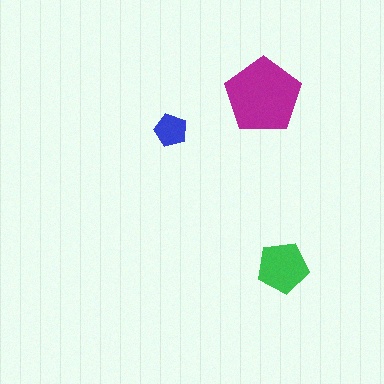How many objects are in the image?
There are 3 objects in the image.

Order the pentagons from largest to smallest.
the magenta one, the green one, the blue one.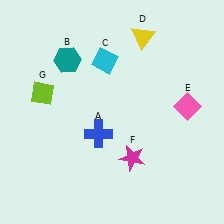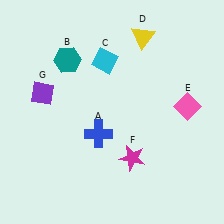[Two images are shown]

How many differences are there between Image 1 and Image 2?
There is 1 difference between the two images.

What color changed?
The diamond (G) changed from lime in Image 1 to purple in Image 2.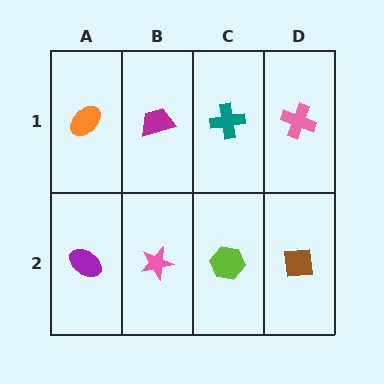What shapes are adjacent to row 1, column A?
A purple ellipse (row 2, column A), a magenta trapezoid (row 1, column B).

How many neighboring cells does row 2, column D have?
2.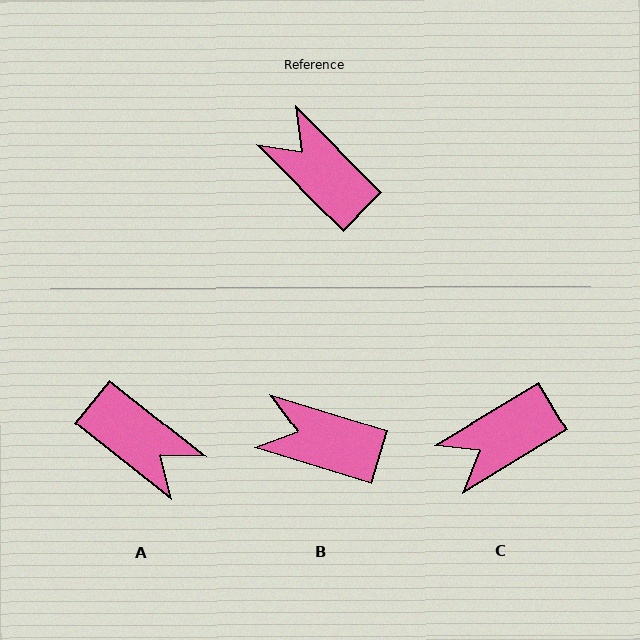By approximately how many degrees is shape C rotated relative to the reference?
Approximately 76 degrees counter-clockwise.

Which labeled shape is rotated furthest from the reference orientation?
A, about 173 degrees away.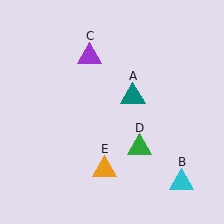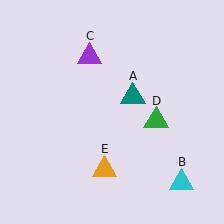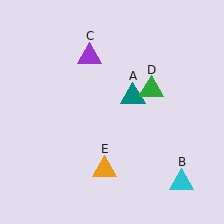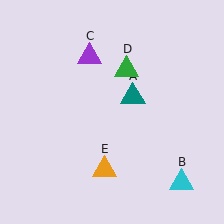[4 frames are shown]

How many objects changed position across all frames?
1 object changed position: green triangle (object D).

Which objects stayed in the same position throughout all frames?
Teal triangle (object A) and cyan triangle (object B) and purple triangle (object C) and orange triangle (object E) remained stationary.